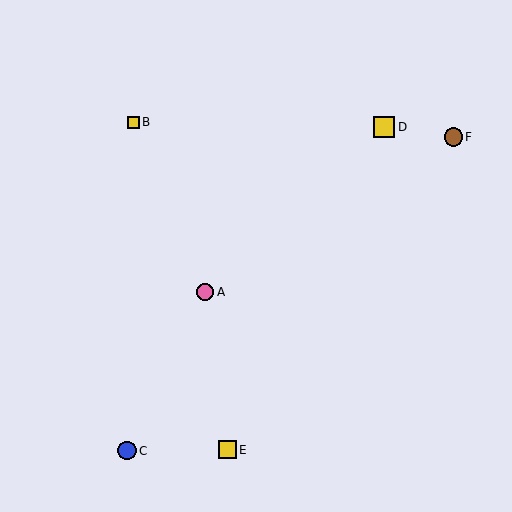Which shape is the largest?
The yellow square (labeled D) is the largest.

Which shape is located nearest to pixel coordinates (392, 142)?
The yellow square (labeled D) at (384, 127) is nearest to that location.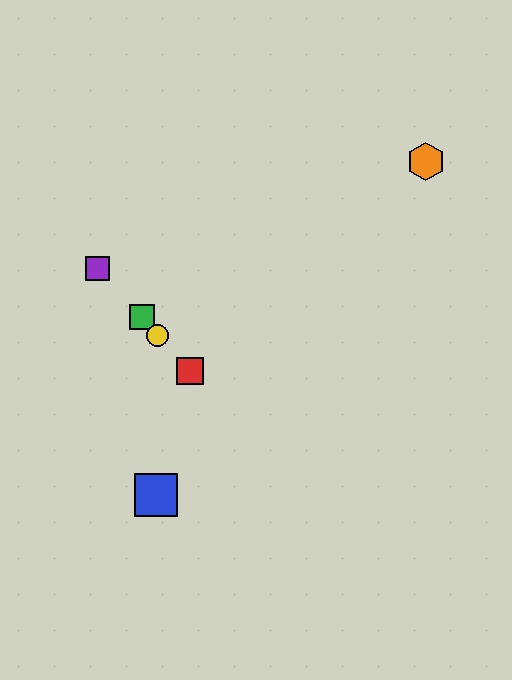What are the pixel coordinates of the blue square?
The blue square is at (156, 495).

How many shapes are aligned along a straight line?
4 shapes (the red square, the green square, the yellow circle, the purple square) are aligned along a straight line.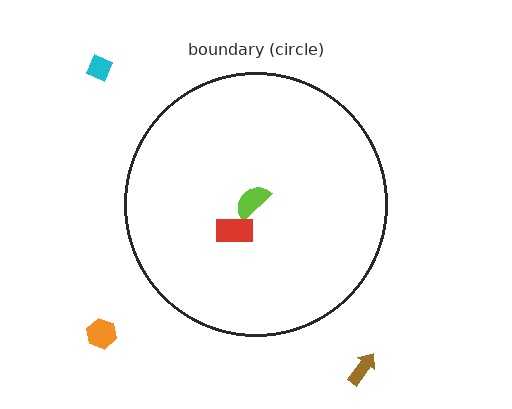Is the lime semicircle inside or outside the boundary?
Inside.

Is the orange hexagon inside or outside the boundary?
Outside.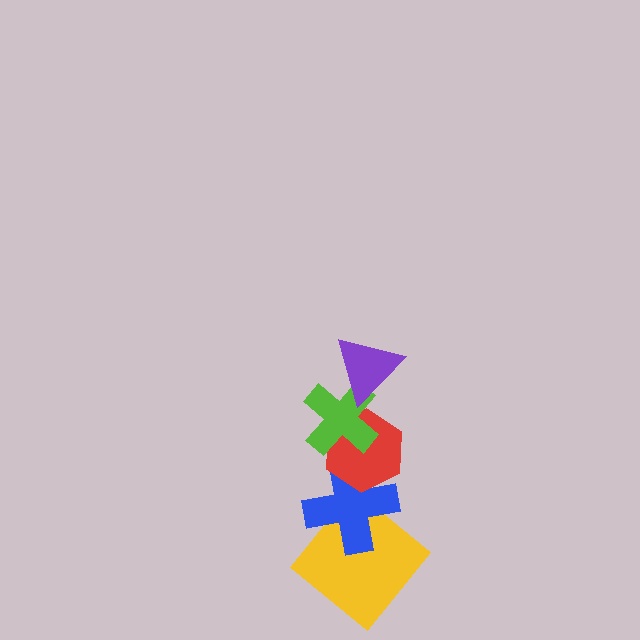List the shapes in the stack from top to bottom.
From top to bottom: the purple triangle, the lime cross, the red hexagon, the blue cross, the yellow diamond.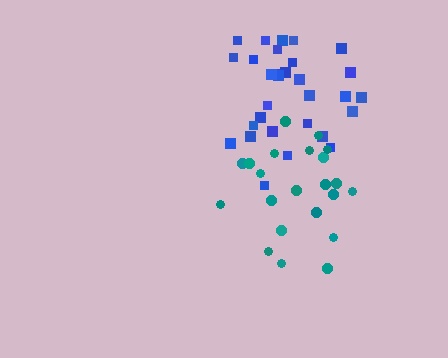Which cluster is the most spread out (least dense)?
Teal.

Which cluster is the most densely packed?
Blue.